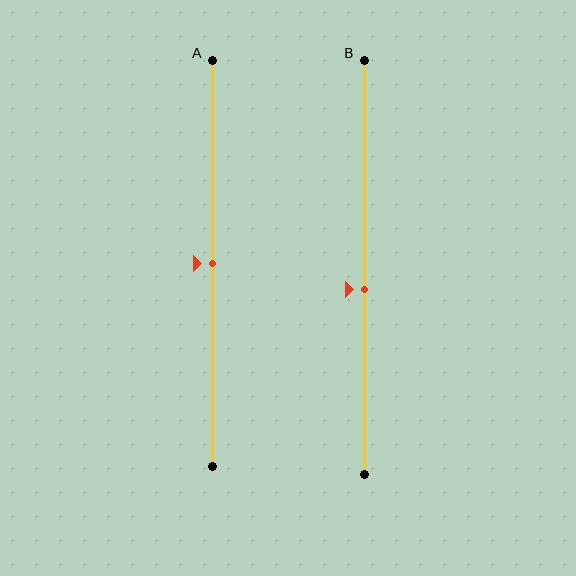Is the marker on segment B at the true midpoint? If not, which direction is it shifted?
No, the marker on segment B is shifted downward by about 6% of the segment length.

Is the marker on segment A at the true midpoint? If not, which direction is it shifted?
Yes, the marker on segment A is at the true midpoint.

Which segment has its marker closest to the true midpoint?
Segment A has its marker closest to the true midpoint.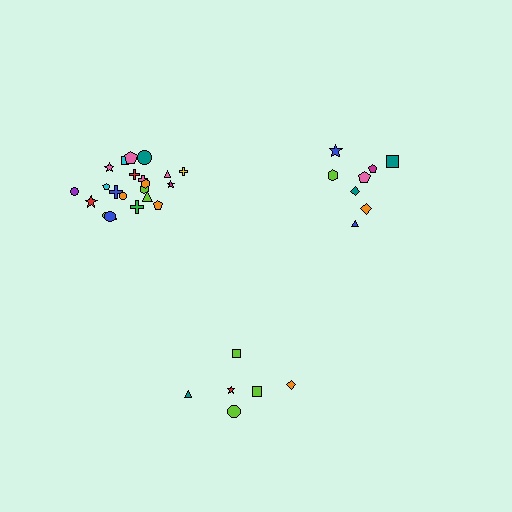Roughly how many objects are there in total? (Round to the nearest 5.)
Roughly 35 objects in total.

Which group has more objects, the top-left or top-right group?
The top-left group.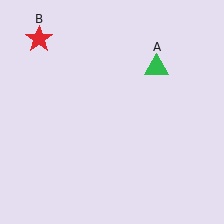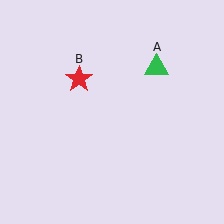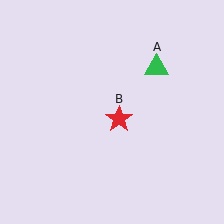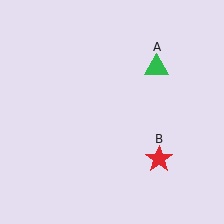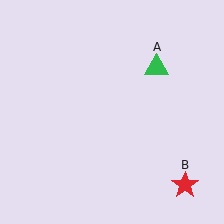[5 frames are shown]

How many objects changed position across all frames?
1 object changed position: red star (object B).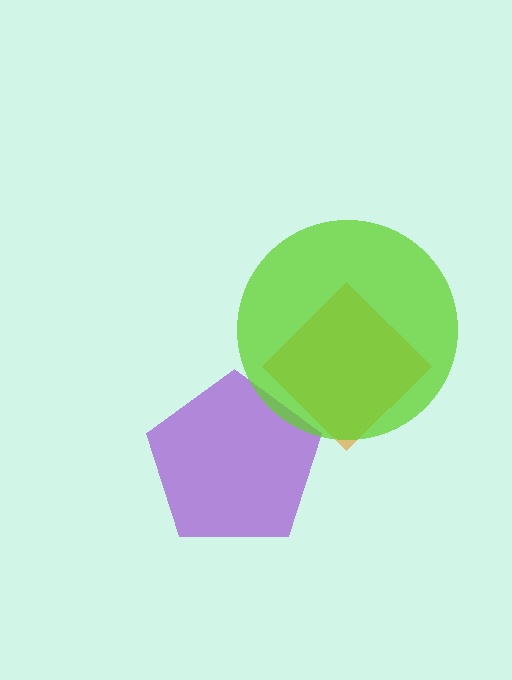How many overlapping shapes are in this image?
There are 3 overlapping shapes in the image.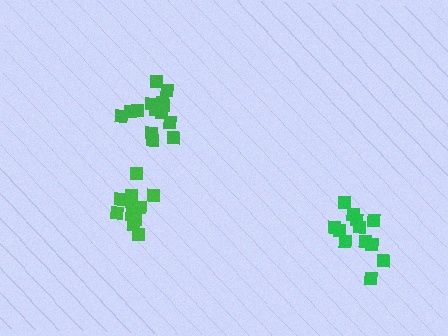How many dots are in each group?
Group 1: 12 dots, Group 2: 12 dots, Group 3: 14 dots (38 total).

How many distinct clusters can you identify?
There are 3 distinct clusters.